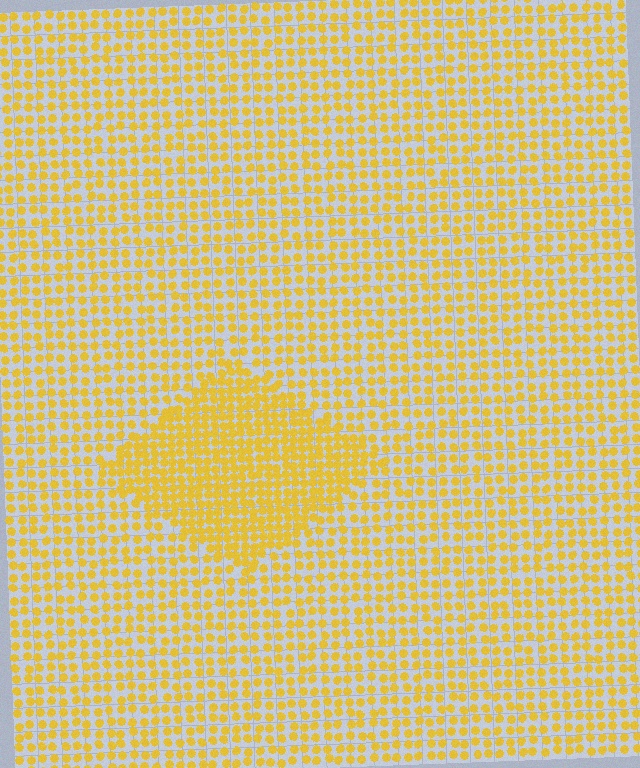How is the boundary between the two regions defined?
The boundary is defined by a change in element density (approximately 1.7x ratio). All elements are the same color, size, and shape.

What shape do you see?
I see a diamond.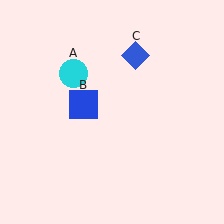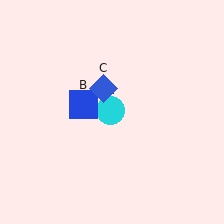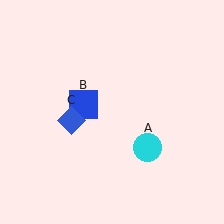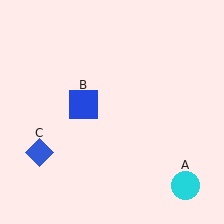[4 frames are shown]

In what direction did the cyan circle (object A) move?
The cyan circle (object A) moved down and to the right.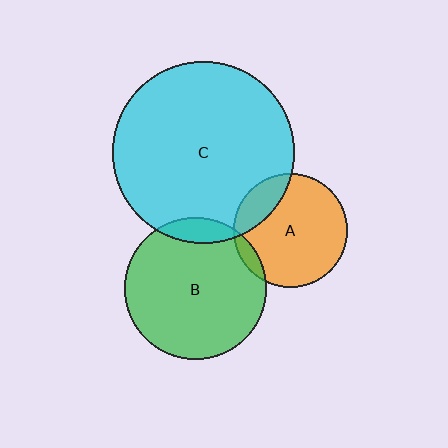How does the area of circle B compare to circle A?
Approximately 1.5 times.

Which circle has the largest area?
Circle C (cyan).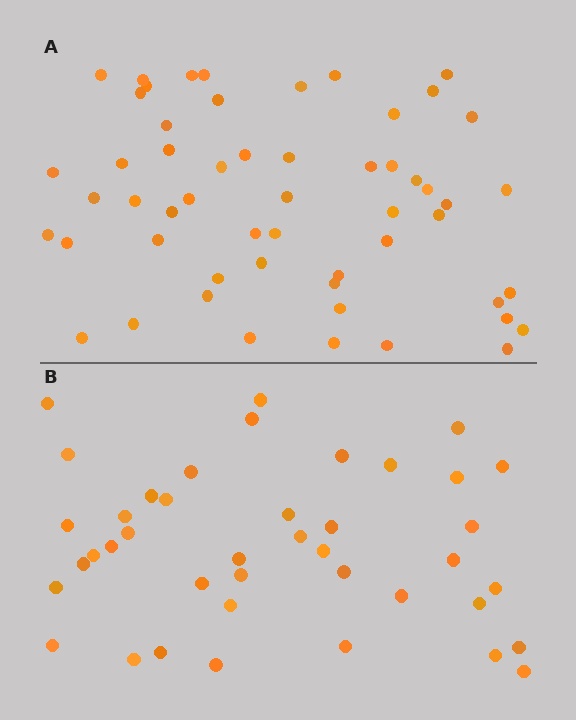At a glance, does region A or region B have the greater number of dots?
Region A (the top region) has more dots.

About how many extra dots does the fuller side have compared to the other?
Region A has approximately 15 more dots than region B.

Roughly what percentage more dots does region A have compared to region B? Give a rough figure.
About 35% more.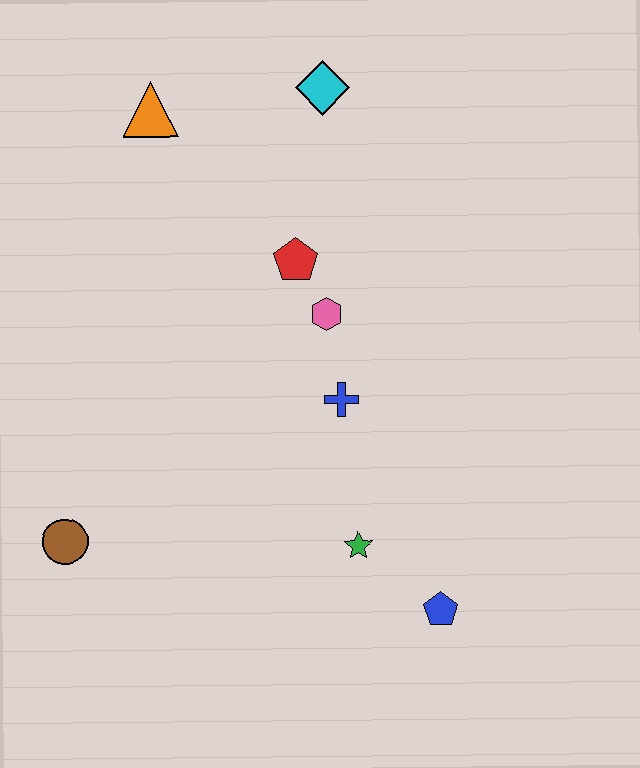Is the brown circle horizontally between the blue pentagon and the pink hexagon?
No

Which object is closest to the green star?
The blue pentagon is closest to the green star.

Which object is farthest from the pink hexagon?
The brown circle is farthest from the pink hexagon.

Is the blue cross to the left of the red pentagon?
No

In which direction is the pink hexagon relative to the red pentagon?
The pink hexagon is below the red pentagon.